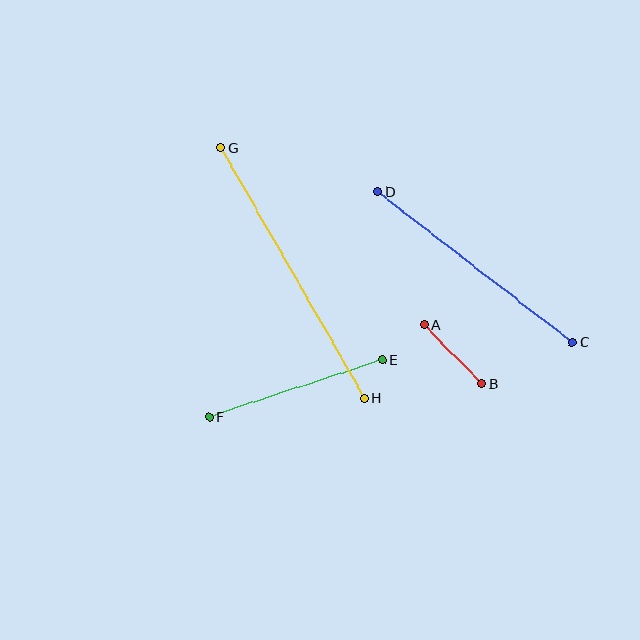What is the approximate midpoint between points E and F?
The midpoint is at approximately (296, 388) pixels.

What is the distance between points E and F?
The distance is approximately 183 pixels.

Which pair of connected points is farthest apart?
Points G and H are farthest apart.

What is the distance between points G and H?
The distance is approximately 289 pixels.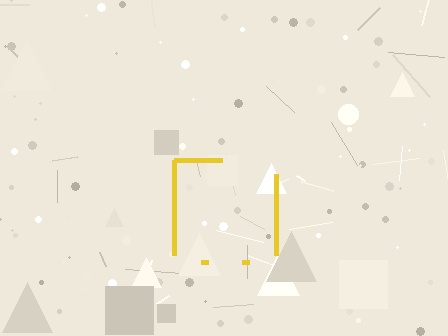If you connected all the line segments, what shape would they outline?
They would outline a square.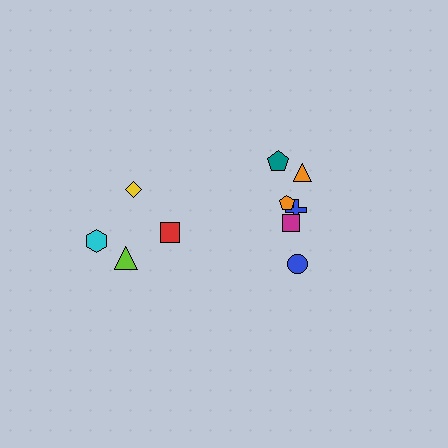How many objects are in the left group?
There are 4 objects.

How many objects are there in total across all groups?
There are 10 objects.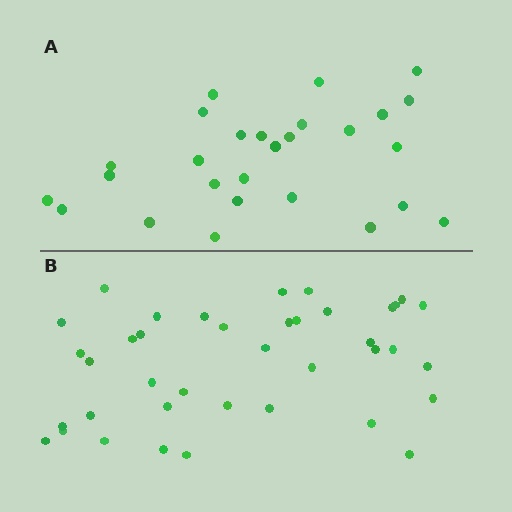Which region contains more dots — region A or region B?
Region B (the bottom region) has more dots.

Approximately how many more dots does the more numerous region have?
Region B has roughly 12 or so more dots than region A.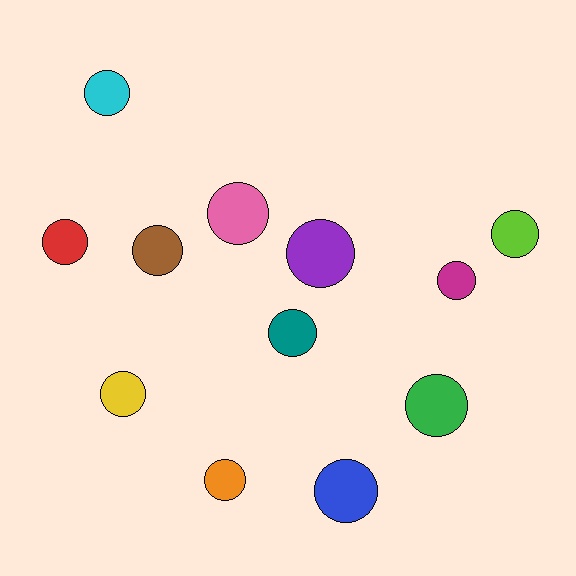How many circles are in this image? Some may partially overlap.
There are 12 circles.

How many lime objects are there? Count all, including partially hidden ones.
There is 1 lime object.